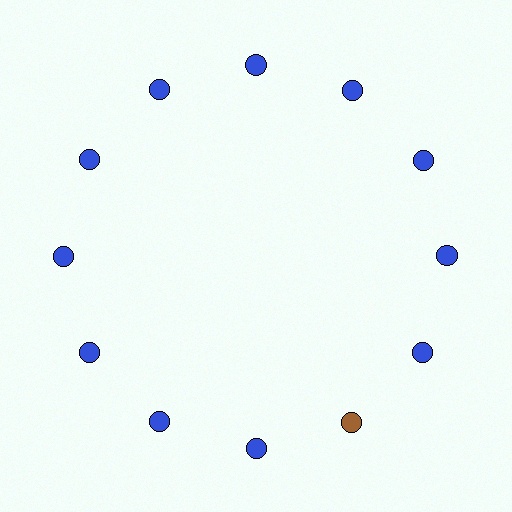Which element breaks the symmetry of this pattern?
The brown circle at roughly the 5 o'clock position breaks the symmetry. All other shapes are blue circles.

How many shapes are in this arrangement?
There are 12 shapes arranged in a ring pattern.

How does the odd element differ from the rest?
It has a different color: brown instead of blue.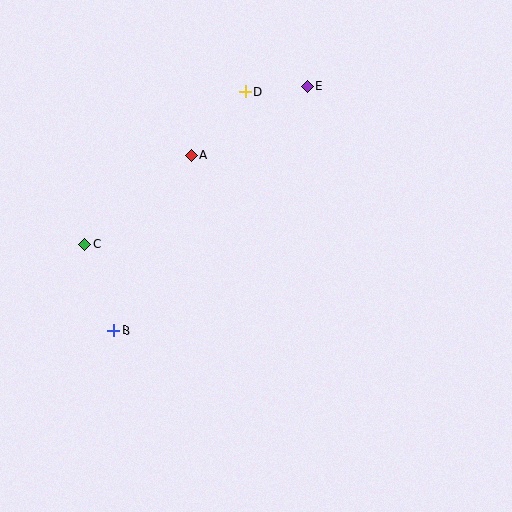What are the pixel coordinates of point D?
Point D is at (245, 91).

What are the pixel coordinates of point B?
Point B is at (114, 330).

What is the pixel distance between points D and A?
The distance between D and A is 84 pixels.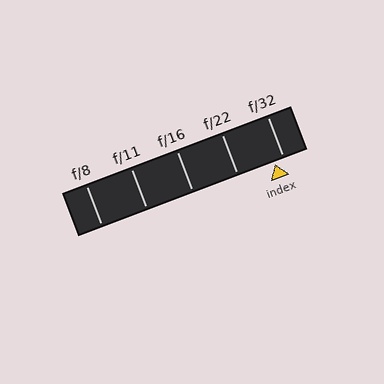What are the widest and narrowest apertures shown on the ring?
The widest aperture shown is f/8 and the narrowest is f/32.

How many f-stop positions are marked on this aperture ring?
There are 5 f-stop positions marked.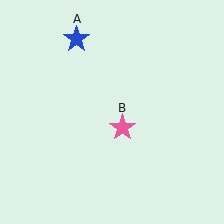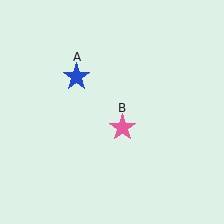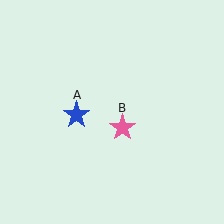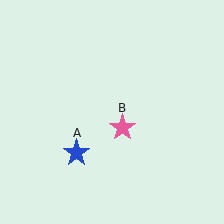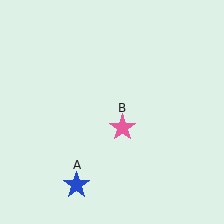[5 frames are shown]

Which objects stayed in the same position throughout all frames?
Pink star (object B) remained stationary.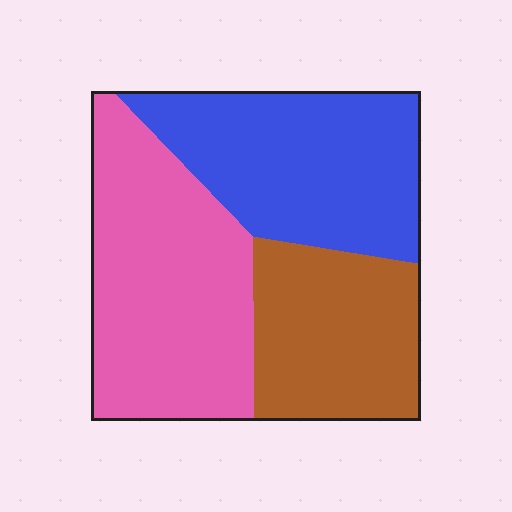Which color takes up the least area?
Brown, at roughly 25%.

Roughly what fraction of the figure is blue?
Blue takes up about one third (1/3) of the figure.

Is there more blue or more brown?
Blue.